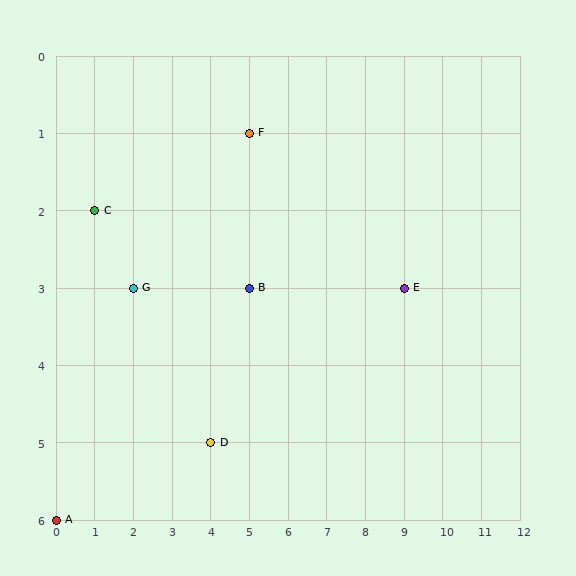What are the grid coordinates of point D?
Point D is at grid coordinates (4, 5).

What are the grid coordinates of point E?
Point E is at grid coordinates (9, 3).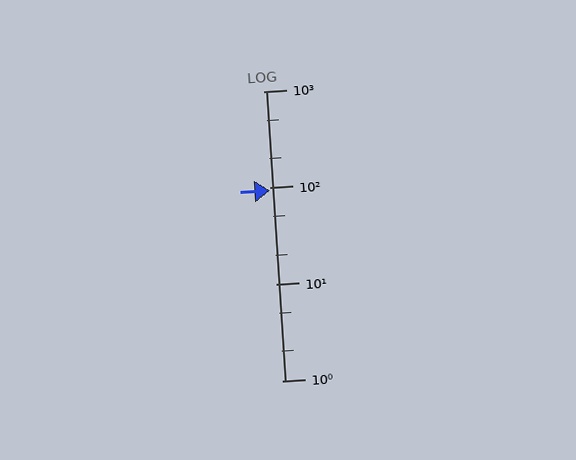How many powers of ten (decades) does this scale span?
The scale spans 3 decades, from 1 to 1000.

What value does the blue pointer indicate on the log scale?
The pointer indicates approximately 93.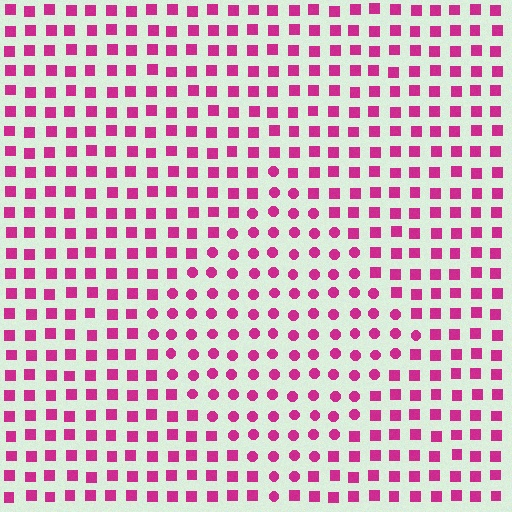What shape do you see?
I see a diamond.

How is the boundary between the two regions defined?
The boundary is defined by a change in element shape: circles inside vs. squares outside. All elements share the same color and spacing.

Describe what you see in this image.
The image is filled with small magenta elements arranged in a uniform grid. A diamond-shaped region contains circles, while the surrounding area contains squares. The boundary is defined purely by the change in element shape.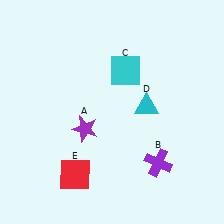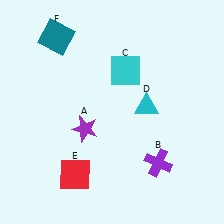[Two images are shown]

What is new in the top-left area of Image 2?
A teal square (F) was added in the top-left area of Image 2.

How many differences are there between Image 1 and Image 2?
There is 1 difference between the two images.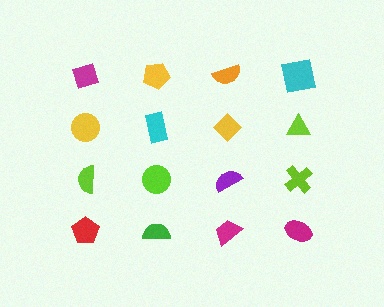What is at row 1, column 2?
A yellow pentagon.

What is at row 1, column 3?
An orange semicircle.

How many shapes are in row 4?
4 shapes.